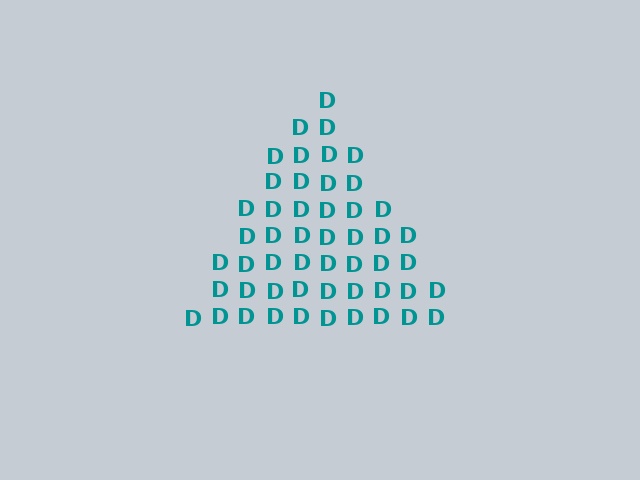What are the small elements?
The small elements are letter D's.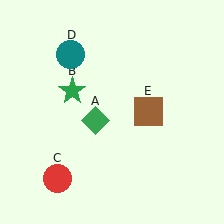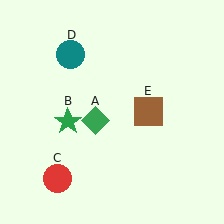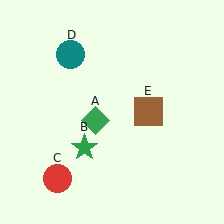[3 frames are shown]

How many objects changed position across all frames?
1 object changed position: green star (object B).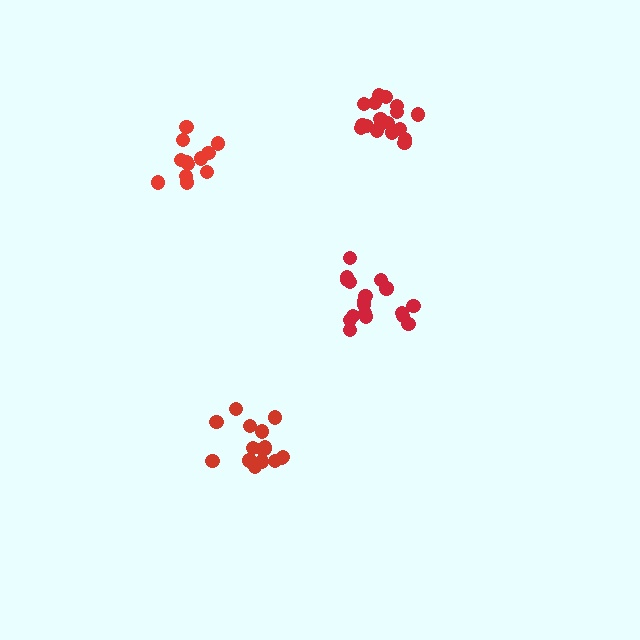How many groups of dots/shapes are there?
There are 4 groups.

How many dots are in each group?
Group 1: 13 dots, Group 2: 19 dots, Group 3: 16 dots, Group 4: 18 dots (66 total).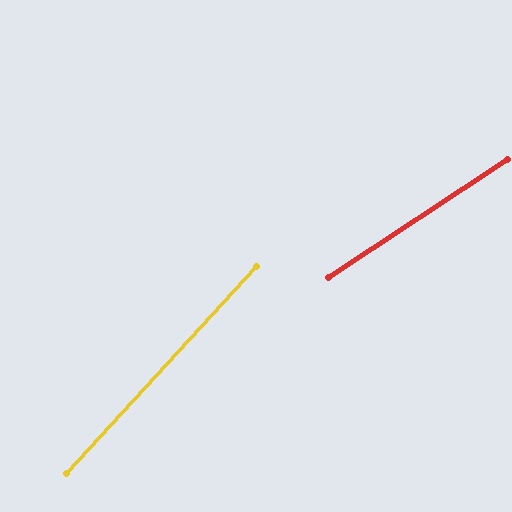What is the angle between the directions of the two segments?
Approximately 14 degrees.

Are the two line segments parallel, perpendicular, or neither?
Neither parallel nor perpendicular — they differ by about 14°.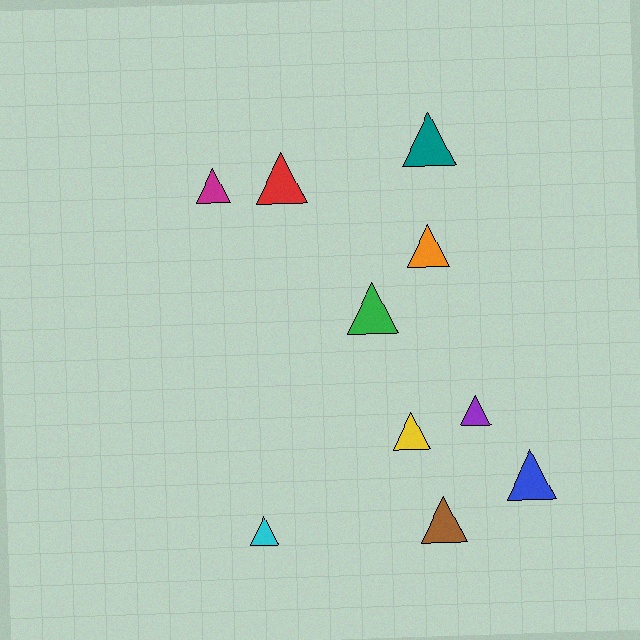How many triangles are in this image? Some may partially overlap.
There are 10 triangles.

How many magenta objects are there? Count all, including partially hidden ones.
There is 1 magenta object.